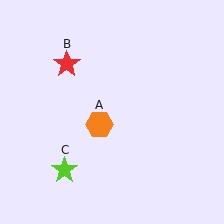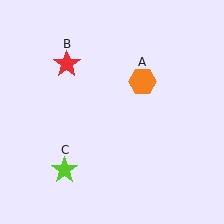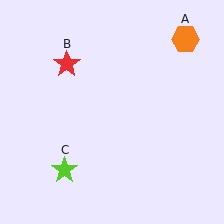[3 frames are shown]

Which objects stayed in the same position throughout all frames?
Red star (object B) and lime star (object C) remained stationary.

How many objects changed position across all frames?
1 object changed position: orange hexagon (object A).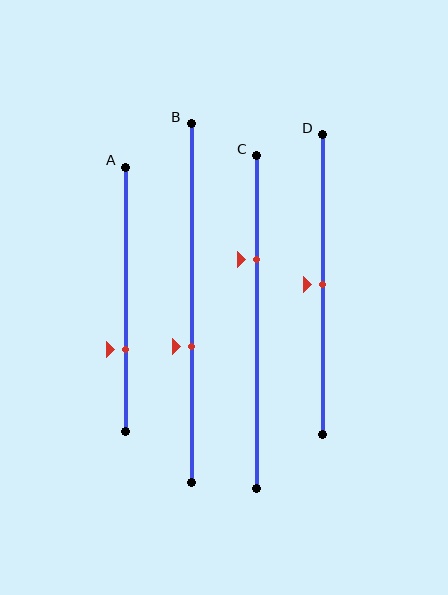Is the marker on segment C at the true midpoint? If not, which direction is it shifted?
No, the marker on segment C is shifted upward by about 19% of the segment length.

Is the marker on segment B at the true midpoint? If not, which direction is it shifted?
No, the marker on segment B is shifted downward by about 12% of the segment length.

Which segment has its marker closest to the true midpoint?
Segment D has its marker closest to the true midpoint.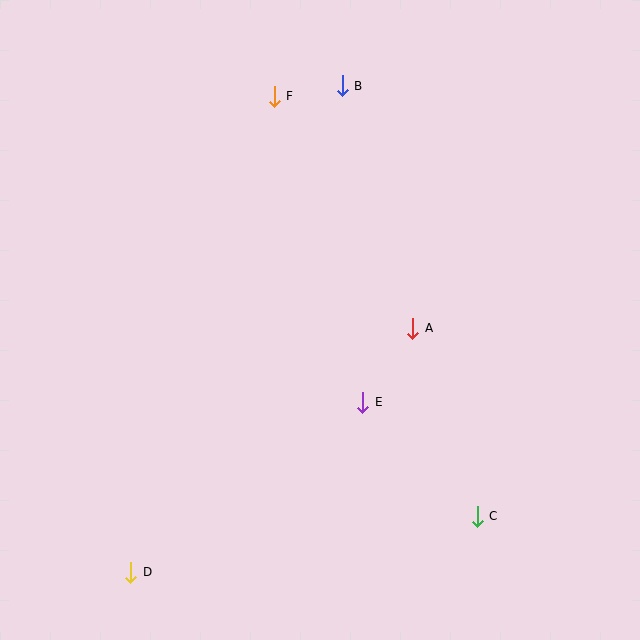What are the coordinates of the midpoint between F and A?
The midpoint between F and A is at (343, 212).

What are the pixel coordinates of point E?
Point E is at (363, 402).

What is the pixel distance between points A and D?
The distance between A and D is 373 pixels.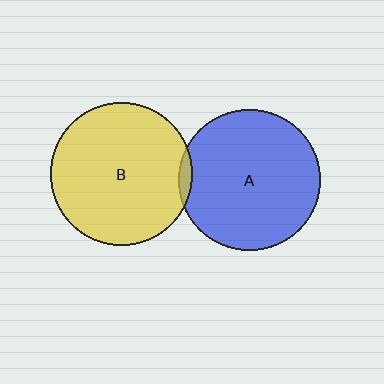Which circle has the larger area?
Circle B (yellow).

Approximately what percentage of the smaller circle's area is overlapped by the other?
Approximately 5%.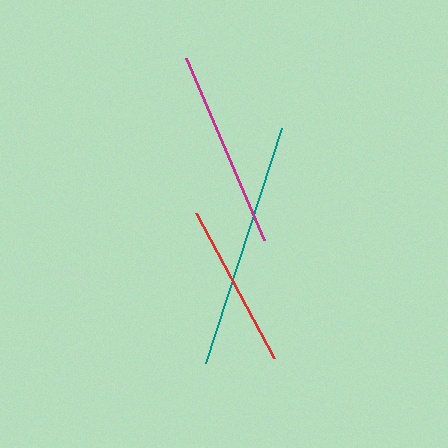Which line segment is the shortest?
The red line is the shortest at approximately 165 pixels.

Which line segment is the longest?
The teal line is the longest at approximately 247 pixels.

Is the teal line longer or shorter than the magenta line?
The teal line is longer than the magenta line.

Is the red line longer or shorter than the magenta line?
The magenta line is longer than the red line.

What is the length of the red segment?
The red segment is approximately 165 pixels long.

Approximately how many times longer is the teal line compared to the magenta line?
The teal line is approximately 1.2 times the length of the magenta line.